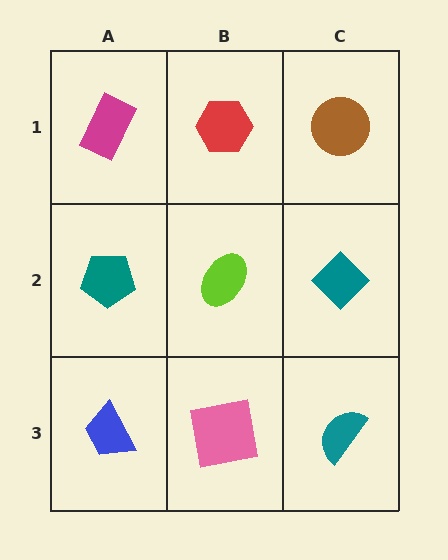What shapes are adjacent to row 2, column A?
A magenta rectangle (row 1, column A), a blue trapezoid (row 3, column A), a lime ellipse (row 2, column B).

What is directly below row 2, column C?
A teal semicircle.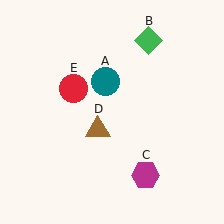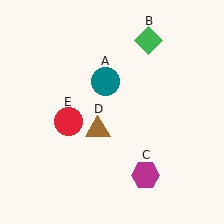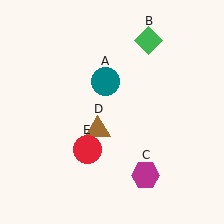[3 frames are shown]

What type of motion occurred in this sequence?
The red circle (object E) rotated counterclockwise around the center of the scene.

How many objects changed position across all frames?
1 object changed position: red circle (object E).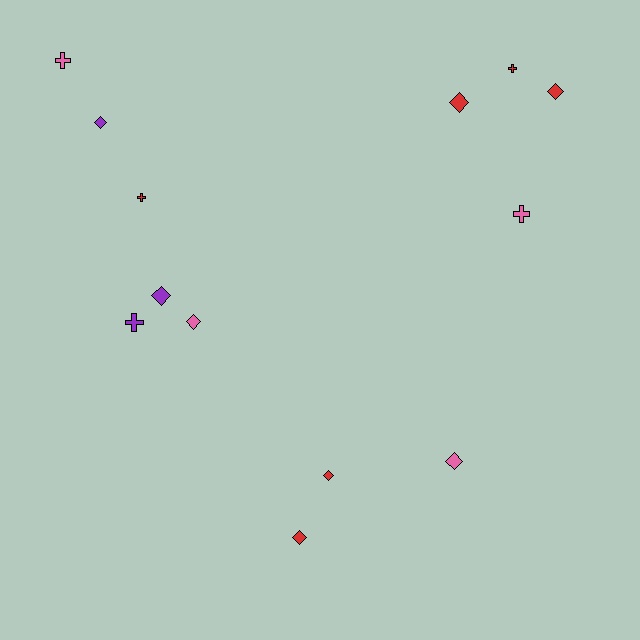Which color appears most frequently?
Red, with 6 objects.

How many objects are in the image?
There are 13 objects.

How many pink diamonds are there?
There are 2 pink diamonds.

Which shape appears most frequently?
Diamond, with 8 objects.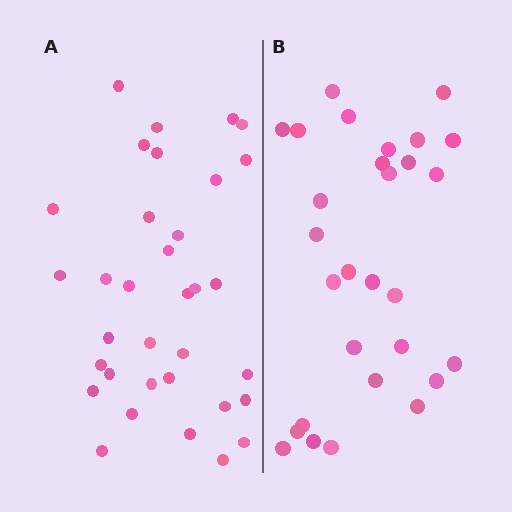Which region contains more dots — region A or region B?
Region A (the left region) has more dots.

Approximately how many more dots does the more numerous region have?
Region A has about 5 more dots than region B.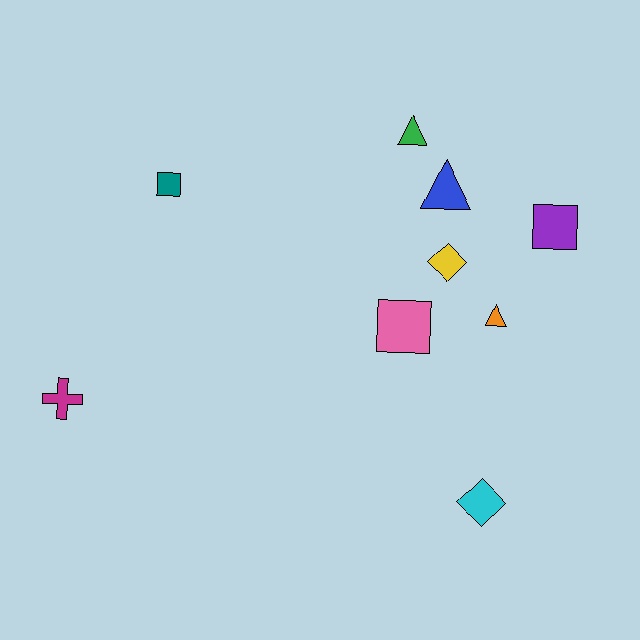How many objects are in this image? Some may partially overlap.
There are 9 objects.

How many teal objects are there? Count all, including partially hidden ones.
There is 1 teal object.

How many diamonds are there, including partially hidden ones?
There are 2 diamonds.